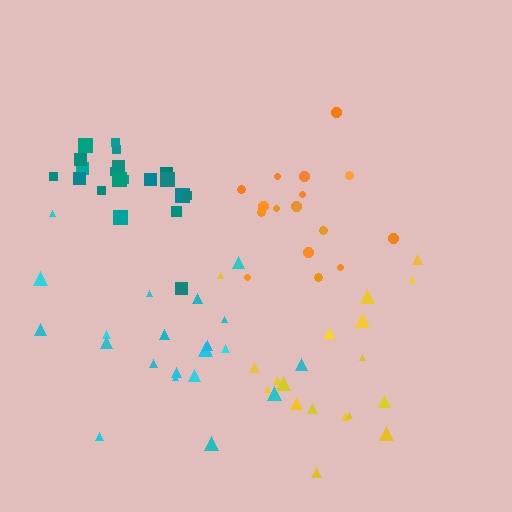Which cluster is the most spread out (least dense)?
Yellow.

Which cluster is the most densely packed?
Teal.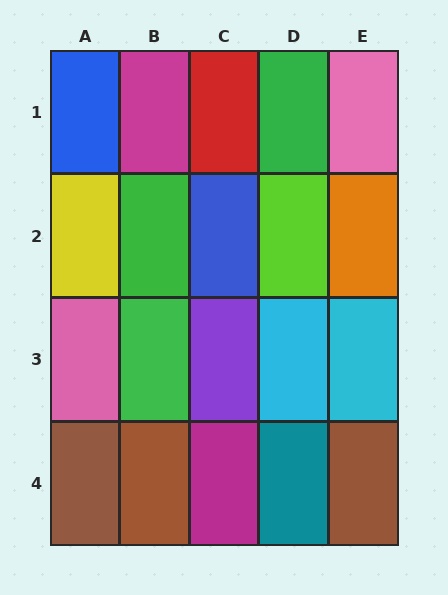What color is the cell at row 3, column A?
Pink.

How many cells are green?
3 cells are green.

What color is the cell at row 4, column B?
Brown.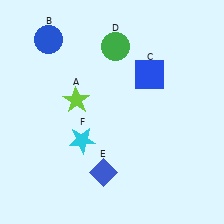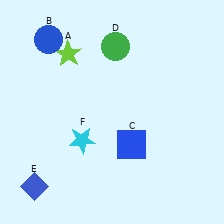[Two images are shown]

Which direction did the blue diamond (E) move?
The blue diamond (E) moved left.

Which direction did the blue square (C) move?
The blue square (C) moved down.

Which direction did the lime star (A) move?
The lime star (A) moved up.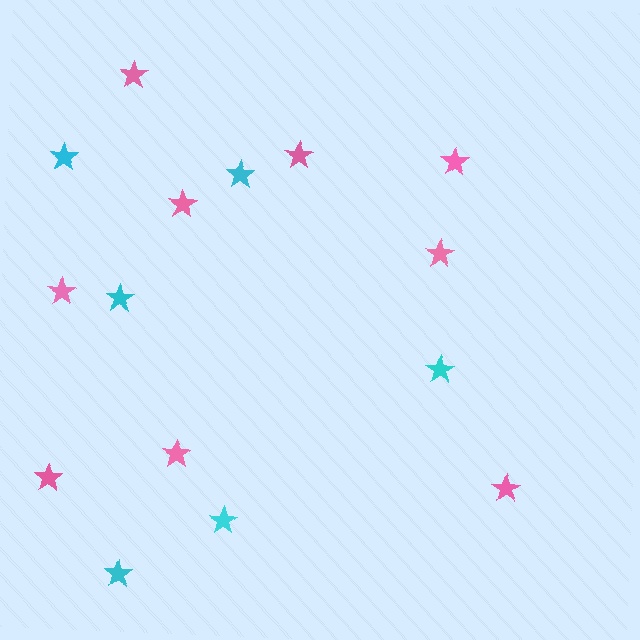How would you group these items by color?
There are 2 groups: one group of cyan stars (6) and one group of pink stars (9).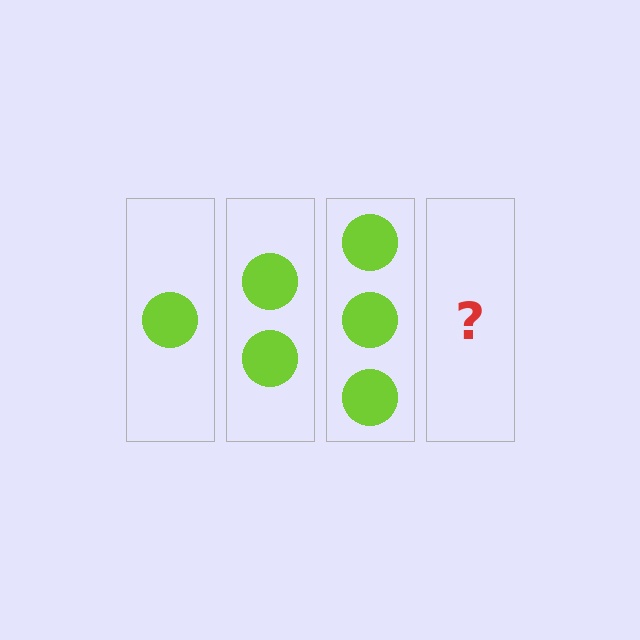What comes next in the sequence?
The next element should be 4 circles.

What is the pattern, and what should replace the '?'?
The pattern is that each step adds one more circle. The '?' should be 4 circles.